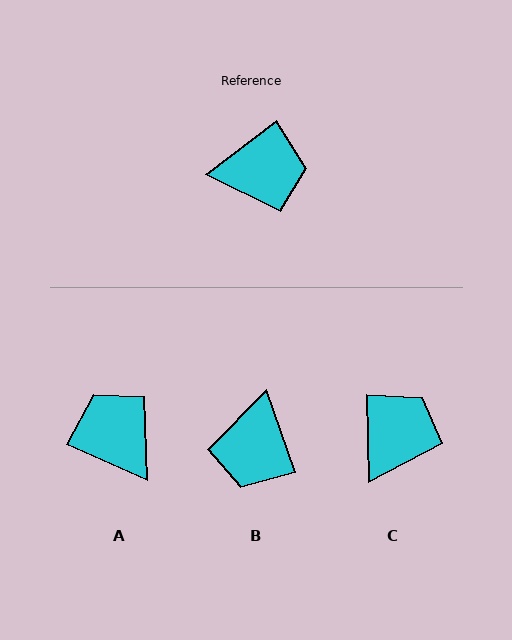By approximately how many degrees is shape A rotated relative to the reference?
Approximately 119 degrees counter-clockwise.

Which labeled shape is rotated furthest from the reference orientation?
A, about 119 degrees away.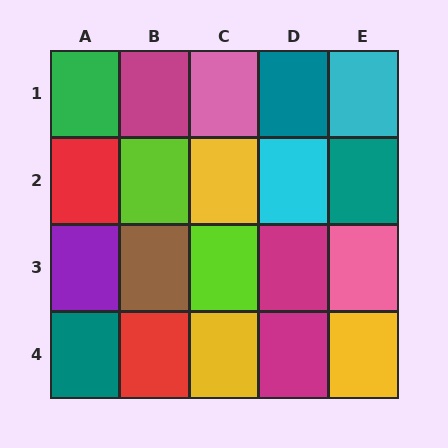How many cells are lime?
2 cells are lime.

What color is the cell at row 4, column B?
Red.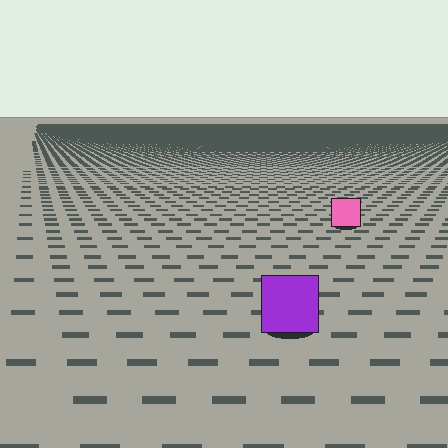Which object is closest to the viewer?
The purple square is closest. The texture marks near it are larger and more spread out.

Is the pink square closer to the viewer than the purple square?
No. The purple square is closer — you can tell from the texture gradient: the ground texture is coarser near it.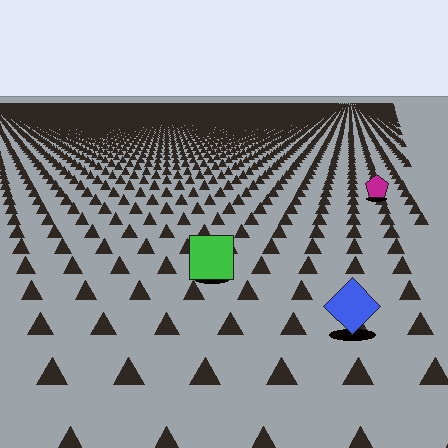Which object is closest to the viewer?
The blue diamond is closest. The texture marks near it are larger and more spread out.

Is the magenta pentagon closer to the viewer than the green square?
No. The green square is closer — you can tell from the texture gradient: the ground texture is coarser near it.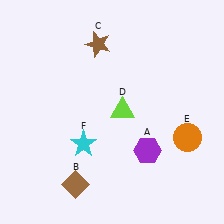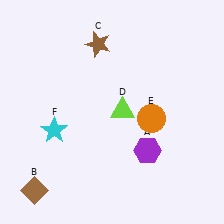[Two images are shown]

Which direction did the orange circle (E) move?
The orange circle (E) moved left.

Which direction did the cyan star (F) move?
The cyan star (F) moved left.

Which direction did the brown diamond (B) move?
The brown diamond (B) moved left.